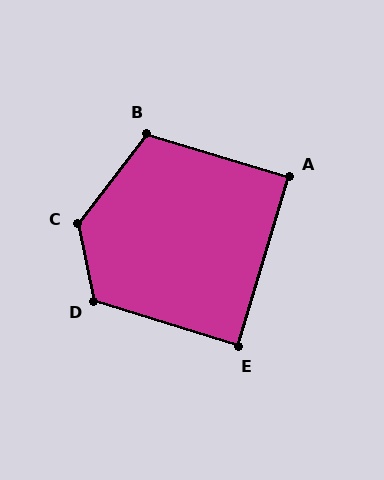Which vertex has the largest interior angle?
C, at approximately 131 degrees.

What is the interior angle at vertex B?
Approximately 111 degrees (obtuse).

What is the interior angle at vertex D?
Approximately 119 degrees (obtuse).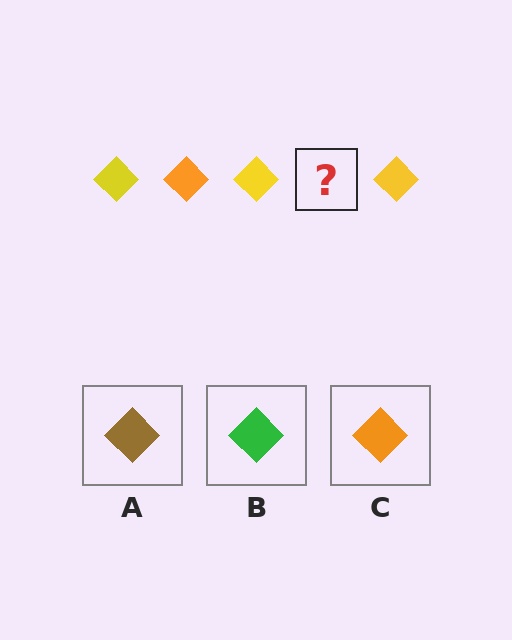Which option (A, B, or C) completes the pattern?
C.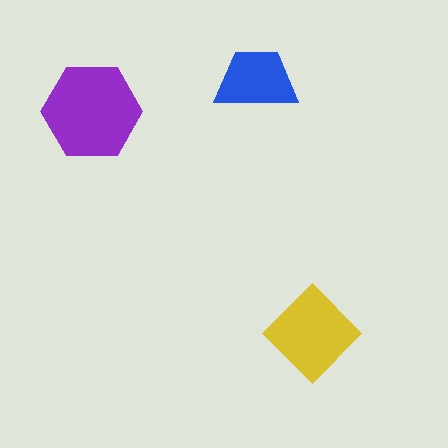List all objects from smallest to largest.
The blue trapezoid, the yellow diamond, the purple hexagon.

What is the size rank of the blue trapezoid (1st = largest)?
3rd.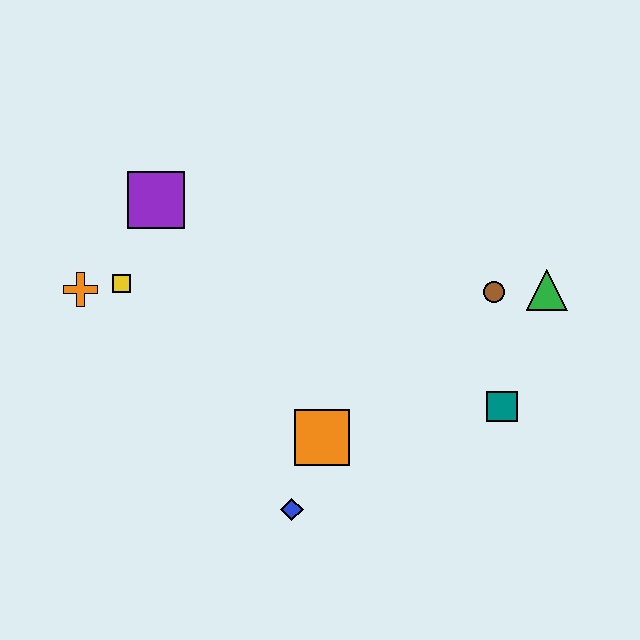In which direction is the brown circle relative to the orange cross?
The brown circle is to the right of the orange cross.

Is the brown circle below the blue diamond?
No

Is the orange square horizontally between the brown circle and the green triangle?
No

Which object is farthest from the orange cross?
The green triangle is farthest from the orange cross.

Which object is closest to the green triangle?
The brown circle is closest to the green triangle.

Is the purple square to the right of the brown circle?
No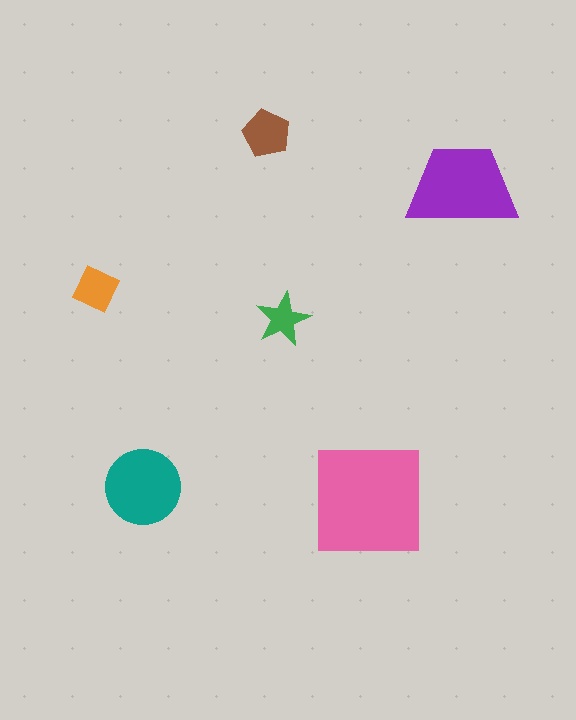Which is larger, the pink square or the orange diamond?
The pink square.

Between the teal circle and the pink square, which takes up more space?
The pink square.